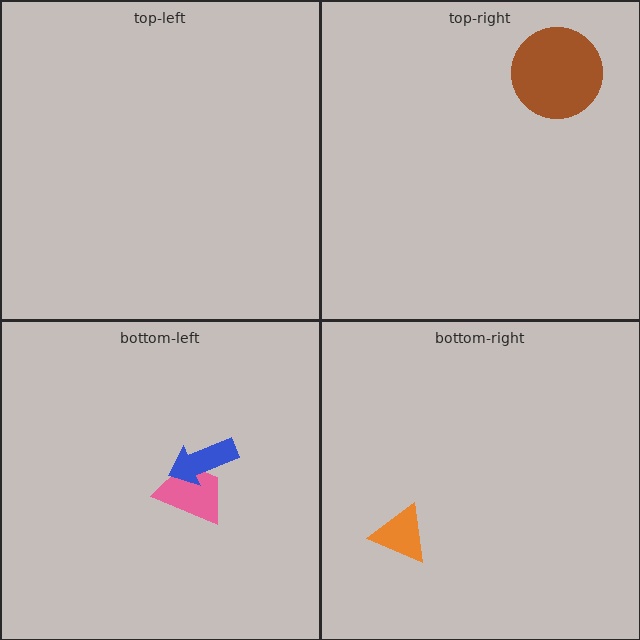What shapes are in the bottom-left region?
The pink trapezoid, the blue arrow.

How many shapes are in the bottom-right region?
1.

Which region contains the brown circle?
The top-right region.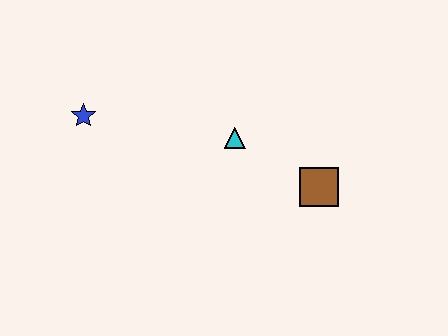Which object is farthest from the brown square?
The blue star is farthest from the brown square.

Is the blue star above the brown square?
Yes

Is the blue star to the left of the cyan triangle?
Yes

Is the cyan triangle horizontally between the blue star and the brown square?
Yes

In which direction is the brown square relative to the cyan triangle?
The brown square is to the right of the cyan triangle.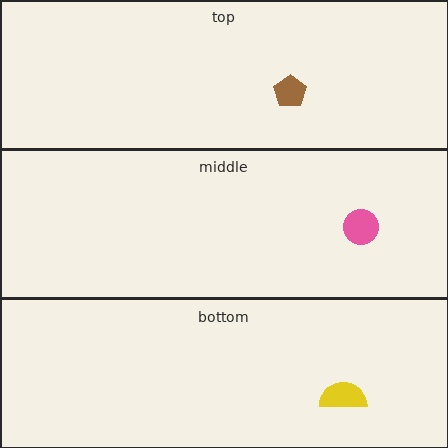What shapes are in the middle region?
The pink circle.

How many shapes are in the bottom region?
1.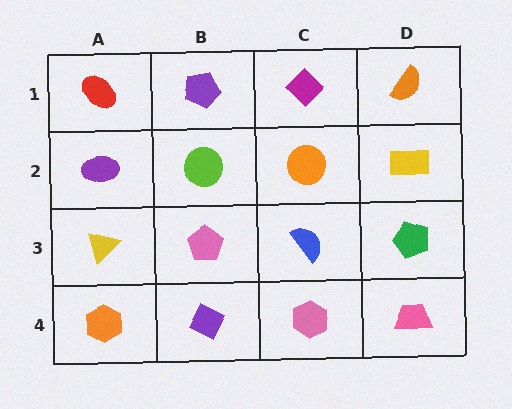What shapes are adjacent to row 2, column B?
A purple pentagon (row 1, column B), a pink pentagon (row 3, column B), a purple ellipse (row 2, column A), an orange circle (row 2, column C).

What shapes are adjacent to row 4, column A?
A yellow triangle (row 3, column A), a purple diamond (row 4, column B).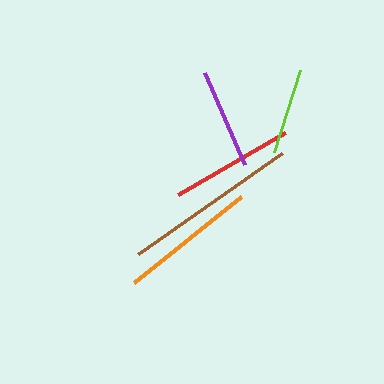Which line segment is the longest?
The brown line is the longest at approximately 176 pixels.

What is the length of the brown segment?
The brown segment is approximately 176 pixels long.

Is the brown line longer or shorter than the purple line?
The brown line is longer than the purple line.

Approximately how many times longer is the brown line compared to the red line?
The brown line is approximately 1.4 times the length of the red line.